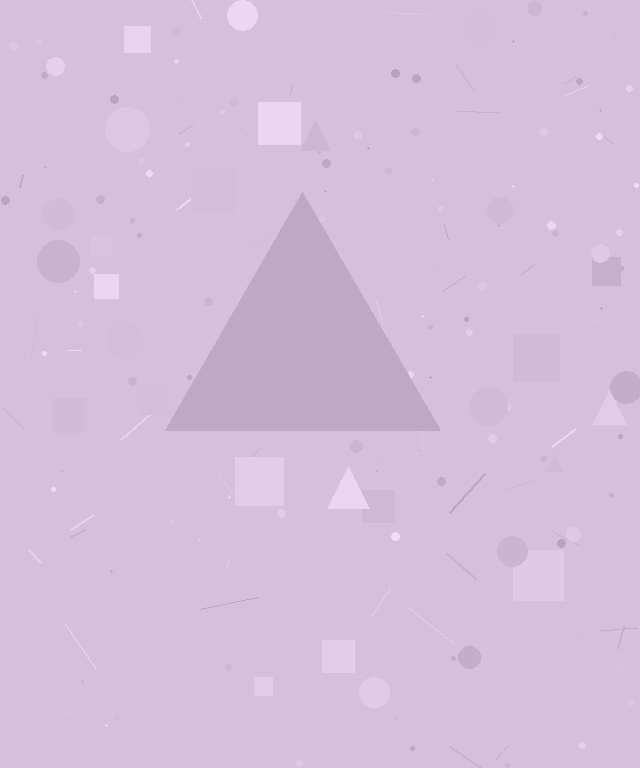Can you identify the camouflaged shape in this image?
The camouflaged shape is a triangle.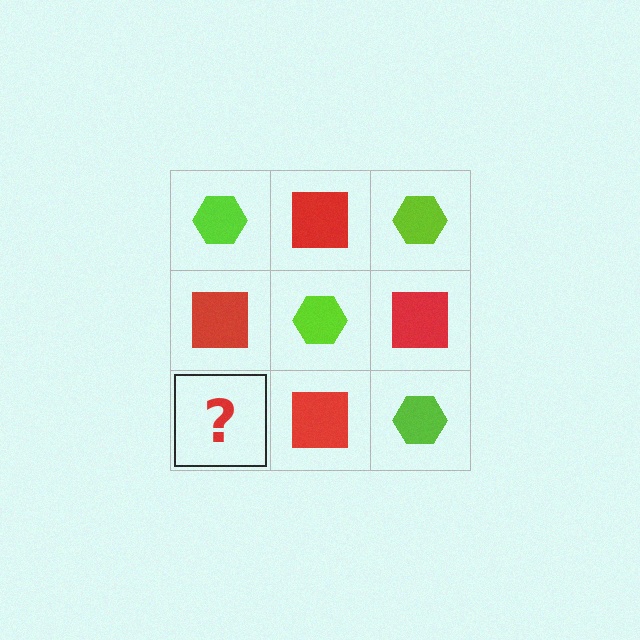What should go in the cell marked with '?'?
The missing cell should contain a lime hexagon.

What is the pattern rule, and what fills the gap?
The rule is that it alternates lime hexagon and red square in a checkerboard pattern. The gap should be filled with a lime hexagon.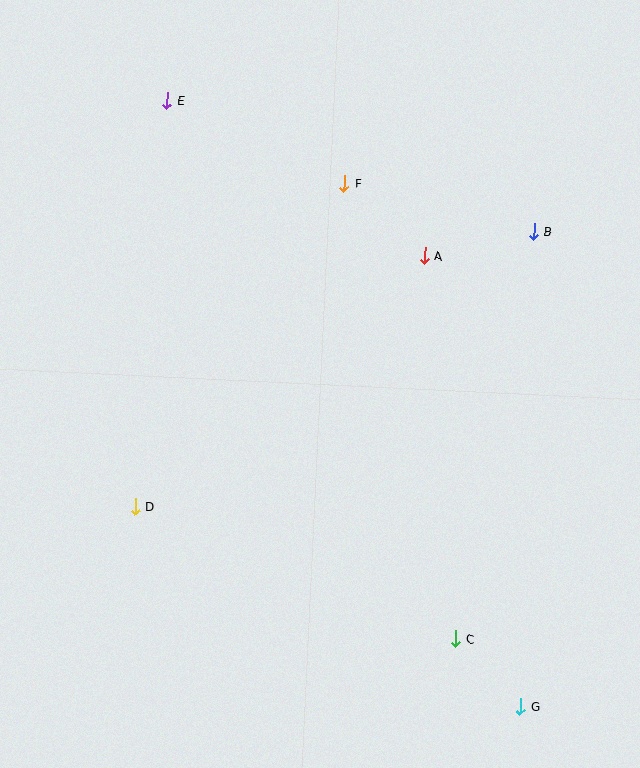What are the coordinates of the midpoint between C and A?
The midpoint between C and A is at (440, 447).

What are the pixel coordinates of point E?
Point E is at (167, 100).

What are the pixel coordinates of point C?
Point C is at (456, 639).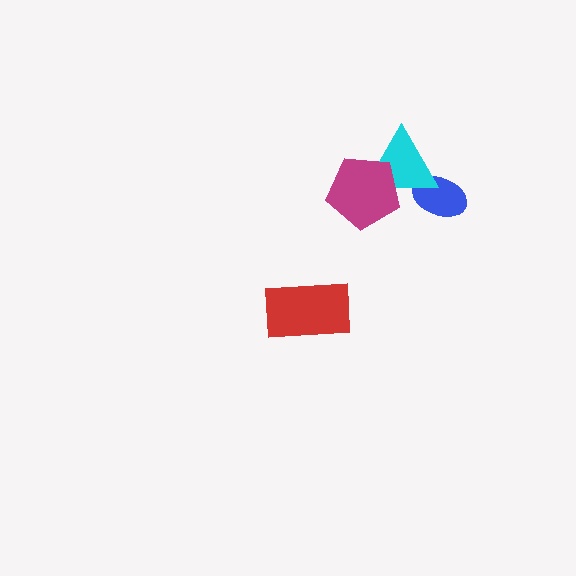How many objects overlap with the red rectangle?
0 objects overlap with the red rectangle.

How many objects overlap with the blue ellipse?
1 object overlaps with the blue ellipse.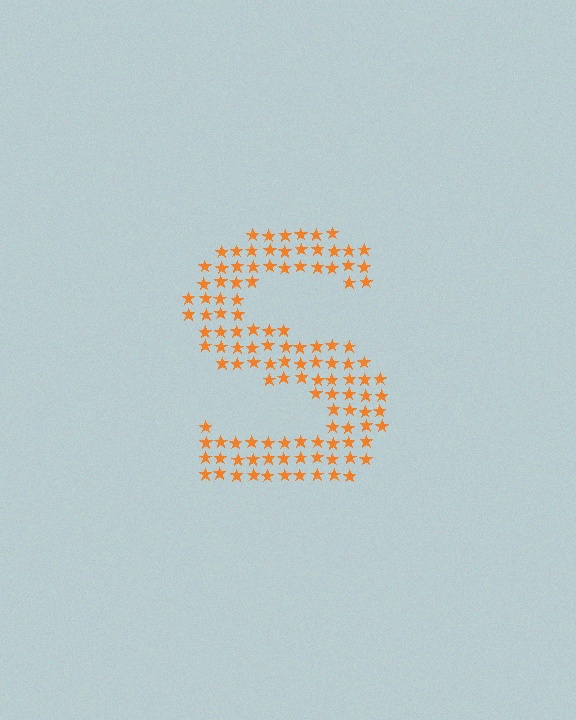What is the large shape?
The large shape is the letter S.